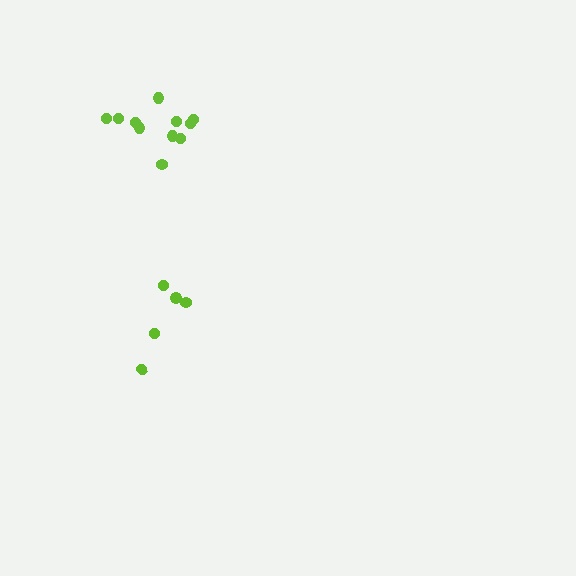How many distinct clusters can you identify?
There are 2 distinct clusters.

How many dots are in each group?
Group 1: 11 dots, Group 2: 5 dots (16 total).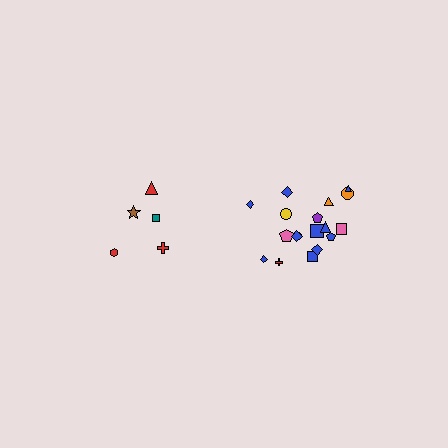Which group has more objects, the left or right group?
The right group.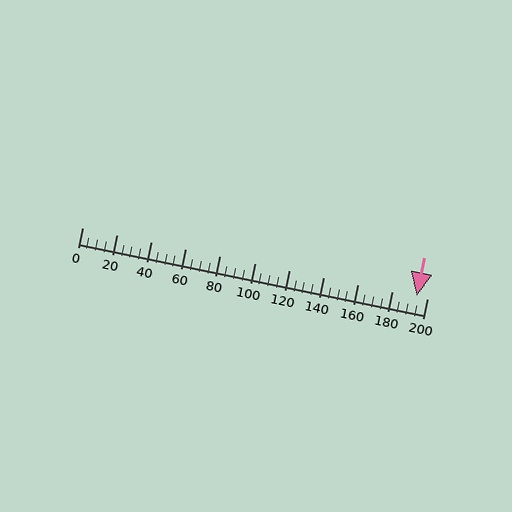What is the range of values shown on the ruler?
The ruler shows values from 0 to 200.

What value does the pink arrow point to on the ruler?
The pink arrow points to approximately 194.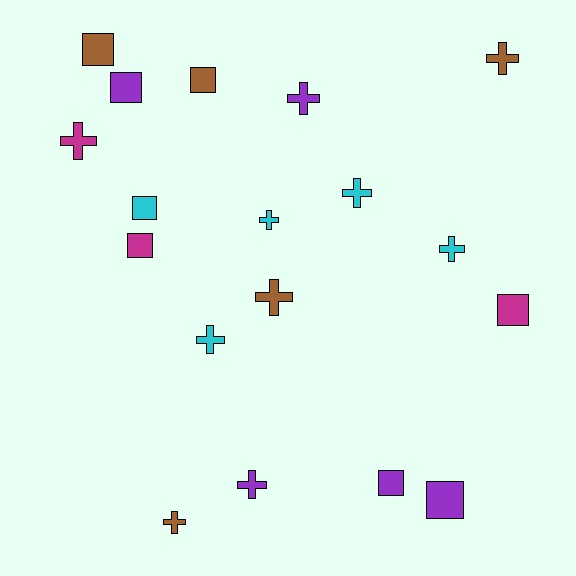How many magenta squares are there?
There are 2 magenta squares.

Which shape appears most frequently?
Cross, with 10 objects.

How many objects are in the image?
There are 18 objects.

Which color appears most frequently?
Brown, with 5 objects.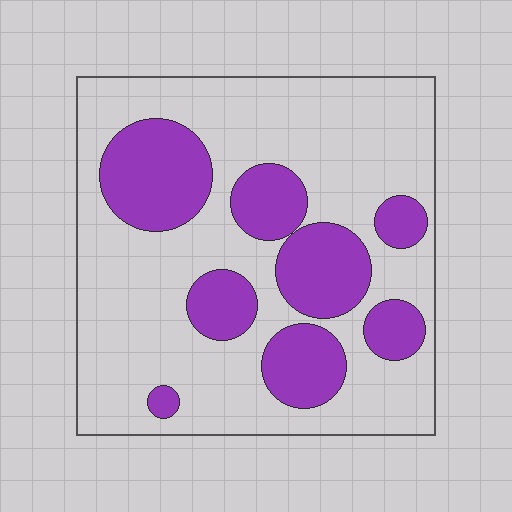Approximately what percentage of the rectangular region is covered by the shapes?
Approximately 30%.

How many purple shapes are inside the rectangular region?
8.